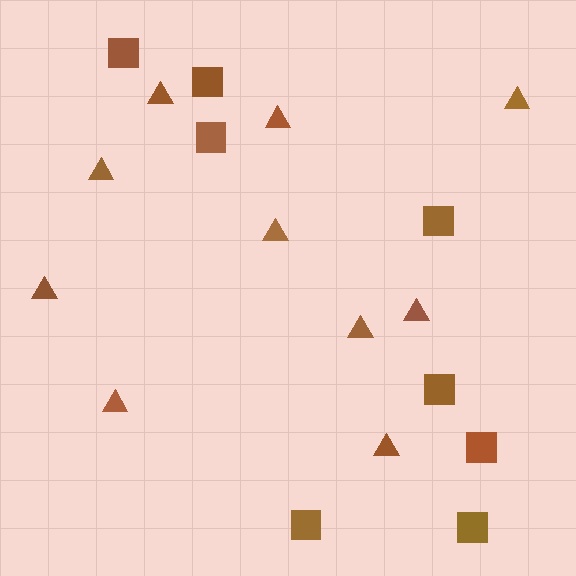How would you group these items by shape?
There are 2 groups: one group of triangles (10) and one group of squares (8).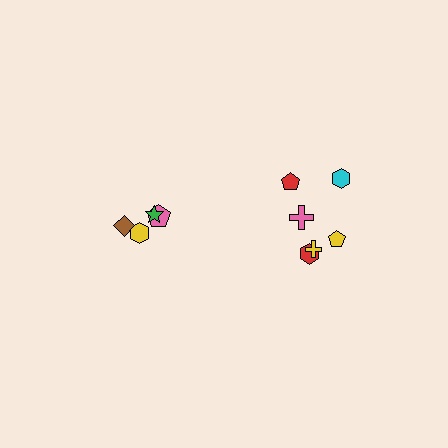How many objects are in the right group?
There are 6 objects.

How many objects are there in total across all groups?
There are 10 objects.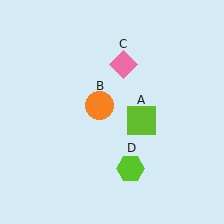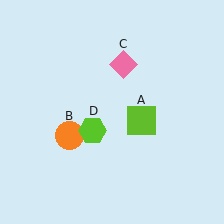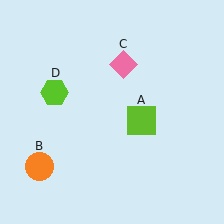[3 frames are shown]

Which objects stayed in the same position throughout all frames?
Lime square (object A) and pink diamond (object C) remained stationary.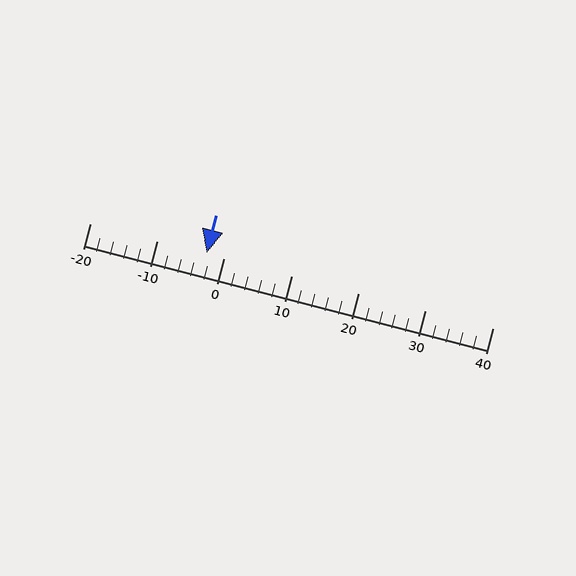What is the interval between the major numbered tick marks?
The major tick marks are spaced 10 units apart.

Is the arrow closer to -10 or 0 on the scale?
The arrow is closer to 0.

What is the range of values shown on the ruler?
The ruler shows values from -20 to 40.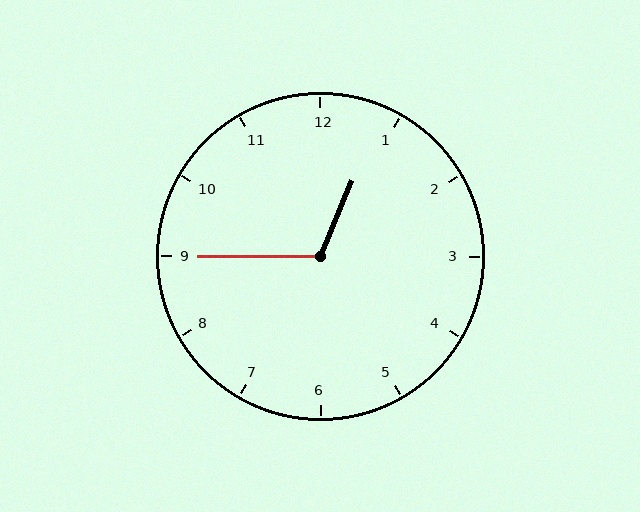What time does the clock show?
12:45.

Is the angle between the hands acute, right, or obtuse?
It is obtuse.